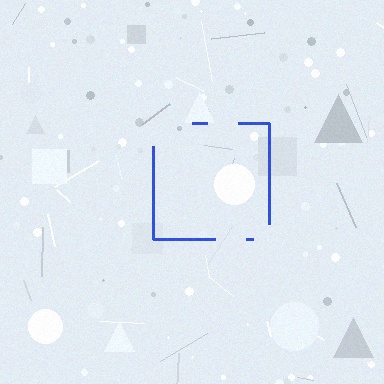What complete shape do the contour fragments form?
The contour fragments form a square.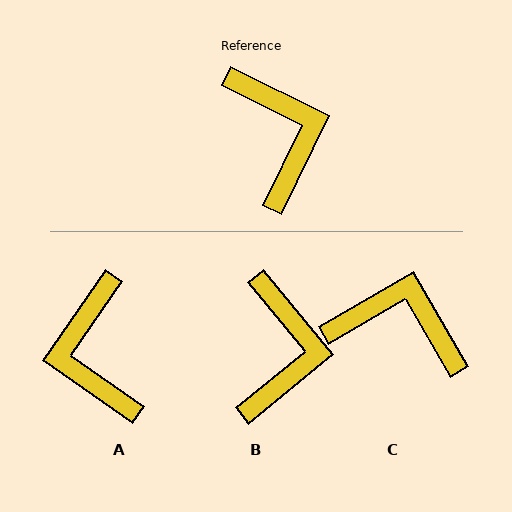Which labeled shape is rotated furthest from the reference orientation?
A, about 171 degrees away.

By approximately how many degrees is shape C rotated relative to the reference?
Approximately 56 degrees counter-clockwise.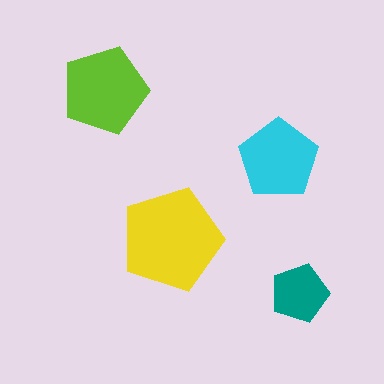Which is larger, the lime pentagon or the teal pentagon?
The lime one.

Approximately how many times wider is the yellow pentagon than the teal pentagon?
About 2 times wider.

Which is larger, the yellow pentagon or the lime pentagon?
The yellow one.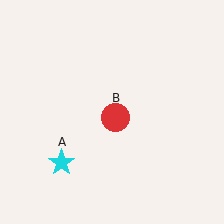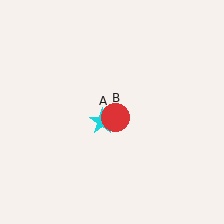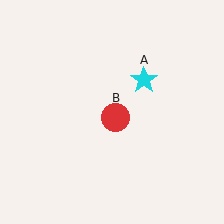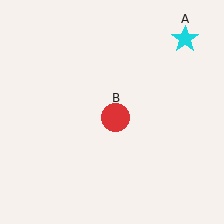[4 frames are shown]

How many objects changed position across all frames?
1 object changed position: cyan star (object A).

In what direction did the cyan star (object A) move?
The cyan star (object A) moved up and to the right.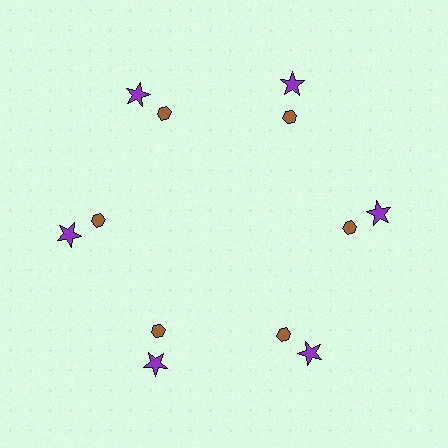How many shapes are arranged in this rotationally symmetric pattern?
There are 12 shapes, arranged in 6 groups of 2.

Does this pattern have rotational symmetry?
Yes, this pattern has 6-fold rotational symmetry. It looks the same after rotating 60 degrees around the center.